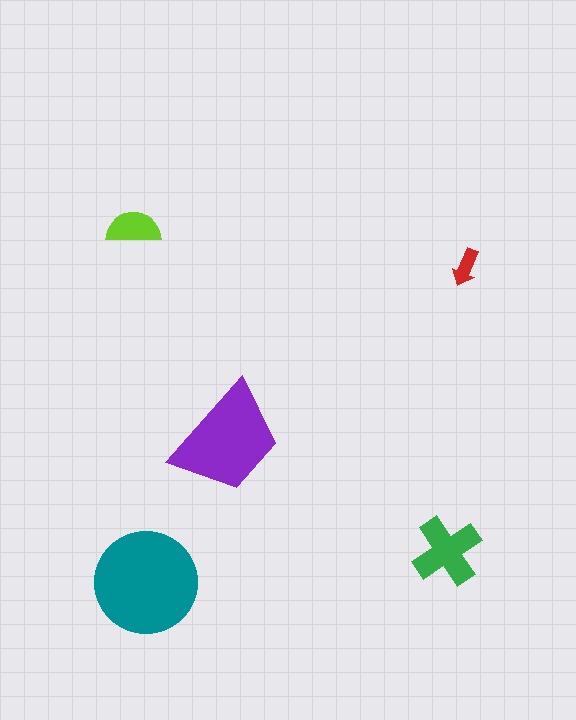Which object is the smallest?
The red arrow.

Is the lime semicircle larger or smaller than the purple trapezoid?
Smaller.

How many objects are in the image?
There are 5 objects in the image.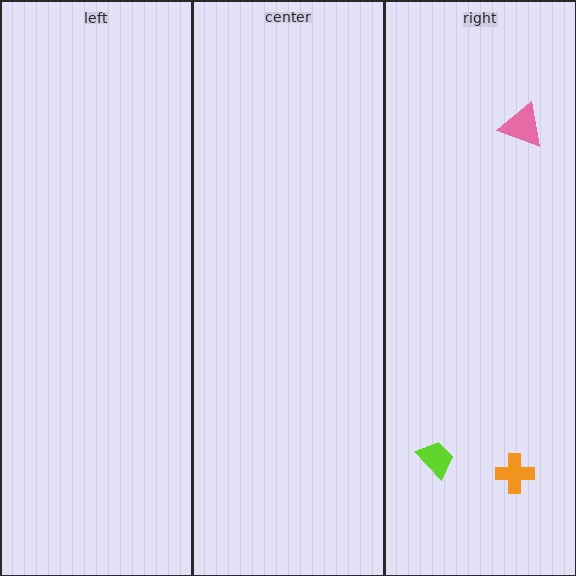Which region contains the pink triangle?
The right region.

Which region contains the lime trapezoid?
The right region.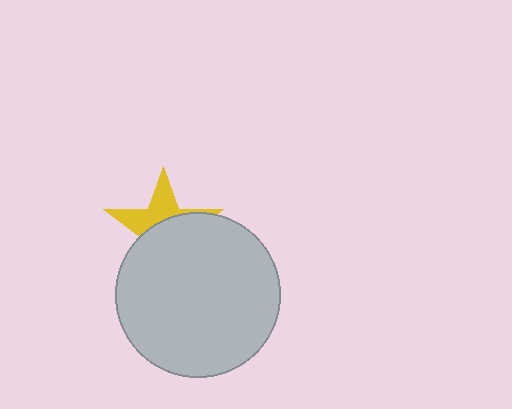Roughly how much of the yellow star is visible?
A small part of it is visible (roughly 39%).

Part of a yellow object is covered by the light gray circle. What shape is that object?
It is a star.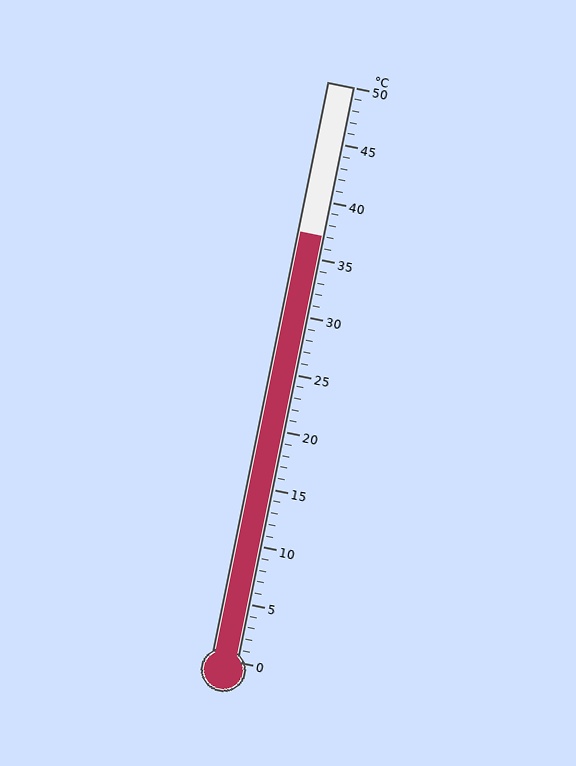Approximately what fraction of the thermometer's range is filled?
The thermometer is filled to approximately 75% of its range.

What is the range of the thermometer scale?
The thermometer scale ranges from 0°C to 50°C.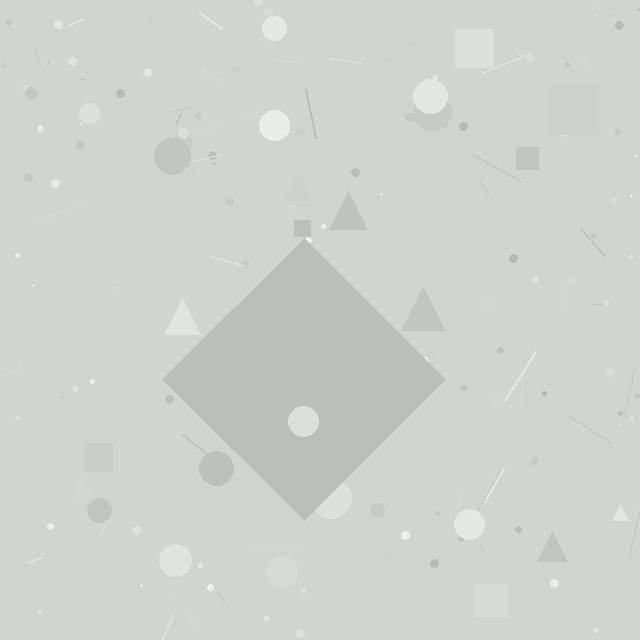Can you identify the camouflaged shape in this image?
The camouflaged shape is a diamond.